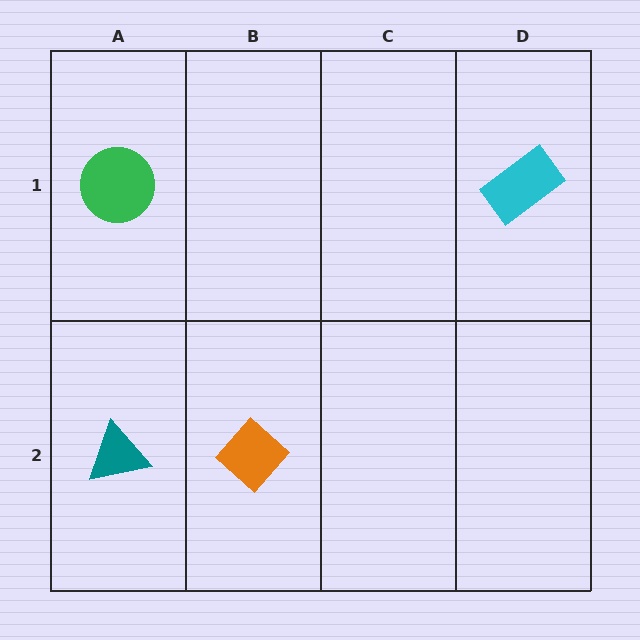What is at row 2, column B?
An orange diamond.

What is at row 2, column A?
A teal triangle.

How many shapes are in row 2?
2 shapes.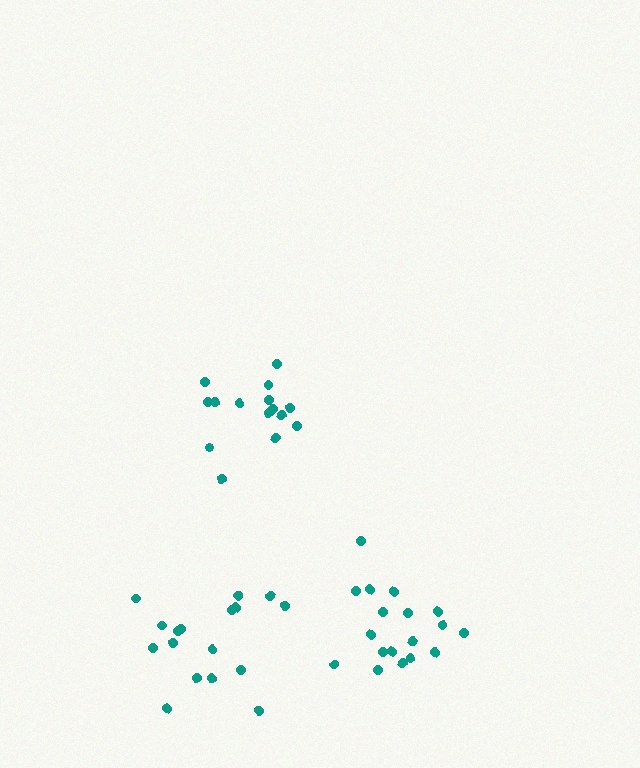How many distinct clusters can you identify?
There are 3 distinct clusters.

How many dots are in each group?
Group 1: 17 dots, Group 2: 18 dots, Group 3: 15 dots (50 total).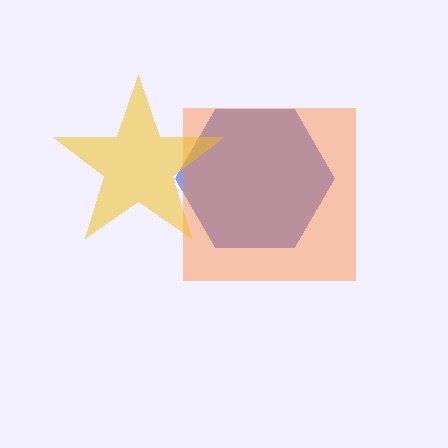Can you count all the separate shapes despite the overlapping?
Yes, there are 3 separate shapes.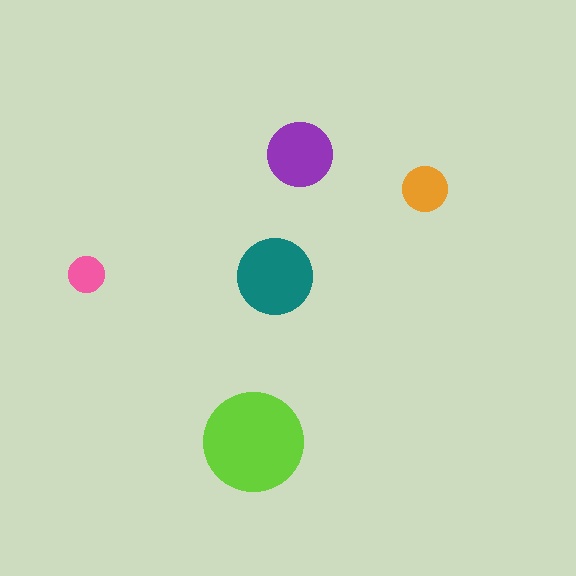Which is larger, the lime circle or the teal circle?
The lime one.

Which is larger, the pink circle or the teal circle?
The teal one.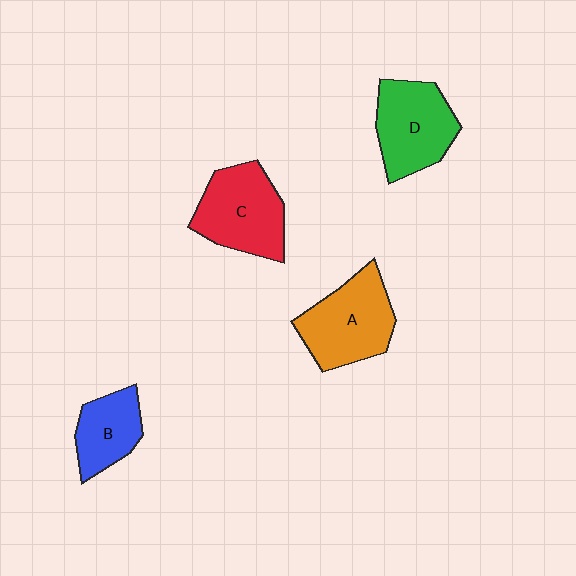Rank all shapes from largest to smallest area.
From largest to smallest: A (orange), C (red), D (green), B (blue).